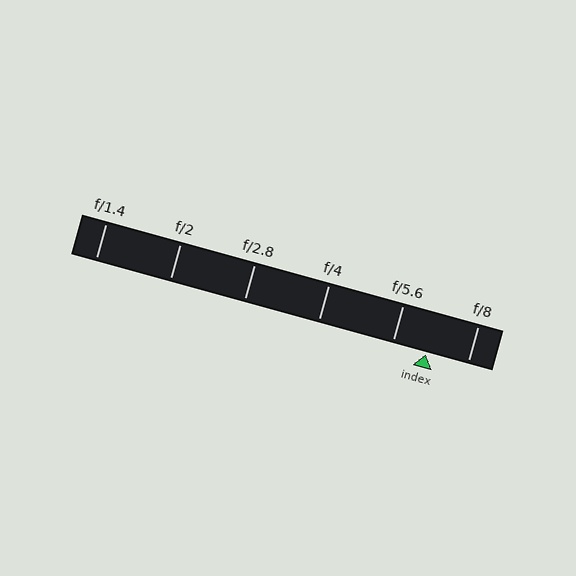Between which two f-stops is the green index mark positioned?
The index mark is between f/5.6 and f/8.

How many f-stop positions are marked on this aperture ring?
There are 6 f-stop positions marked.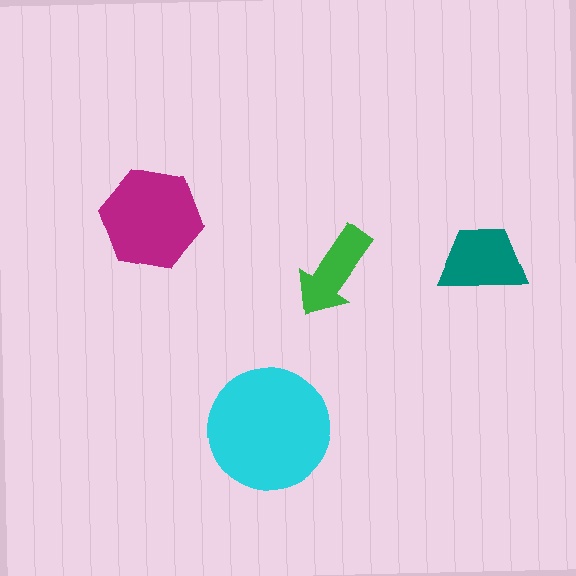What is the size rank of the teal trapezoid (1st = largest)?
3rd.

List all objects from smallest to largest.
The green arrow, the teal trapezoid, the magenta hexagon, the cyan circle.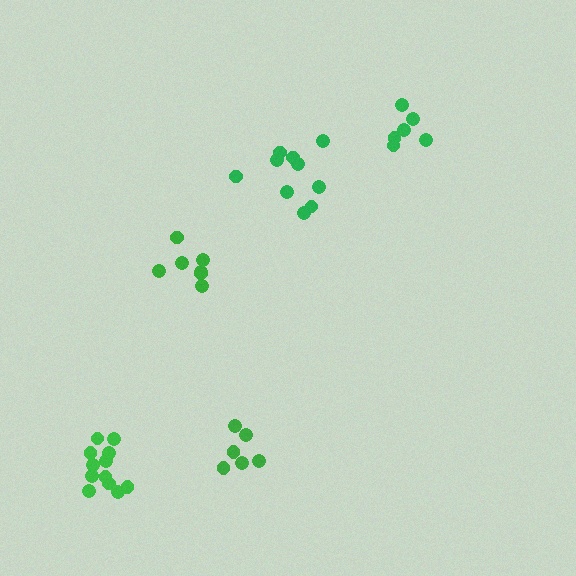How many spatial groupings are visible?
There are 5 spatial groupings.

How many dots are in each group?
Group 1: 7 dots, Group 2: 10 dots, Group 3: 6 dots, Group 4: 12 dots, Group 5: 6 dots (41 total).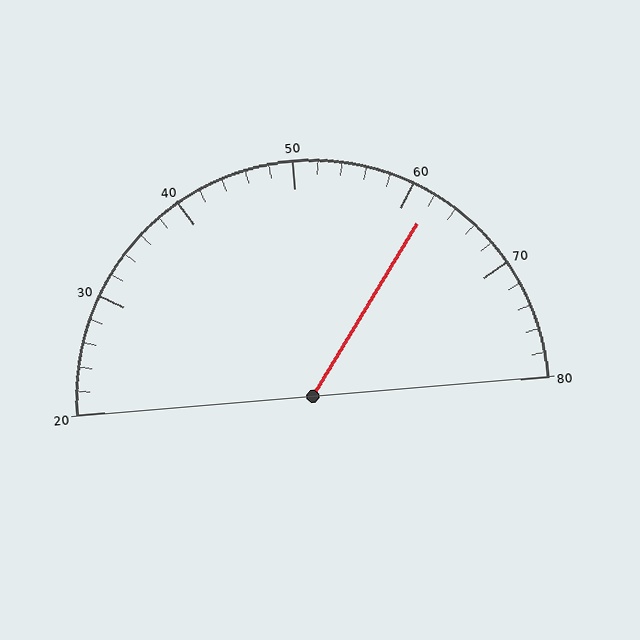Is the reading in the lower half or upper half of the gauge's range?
The reading is in the upper half of the range (20 to 80).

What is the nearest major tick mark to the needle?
The nearest major tick mark is 60.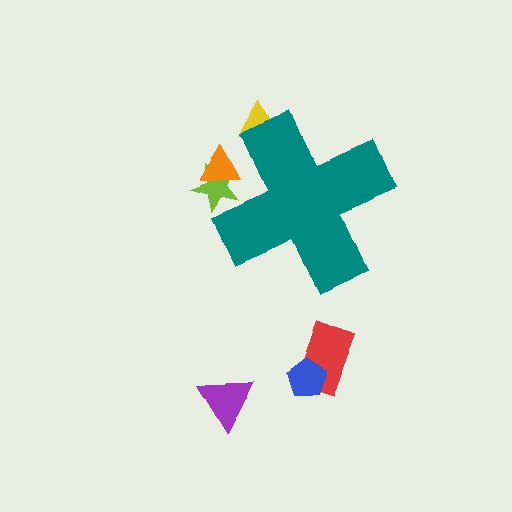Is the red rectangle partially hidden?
No, the red rectangle is fully visible.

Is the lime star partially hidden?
Yes, the lime star is partially hidden behind the teal cross.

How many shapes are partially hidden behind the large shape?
3 shapes are partially hidden.